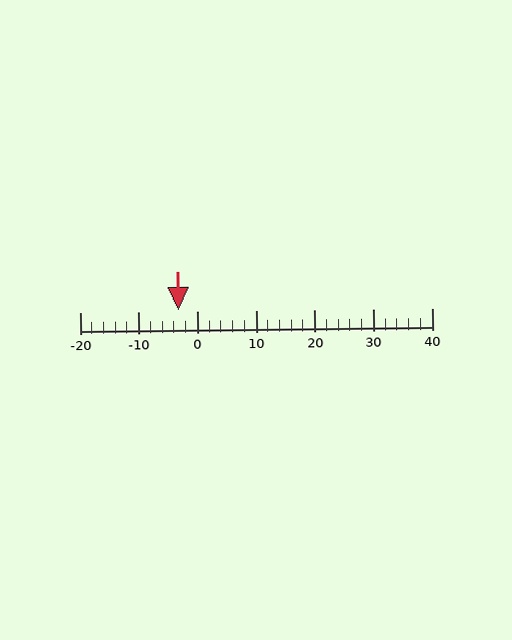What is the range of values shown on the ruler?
The ruler shows values from -20 to 40.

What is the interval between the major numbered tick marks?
The major tick marks are spaced 10 units apart.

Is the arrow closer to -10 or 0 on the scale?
The arrow is closer to 0.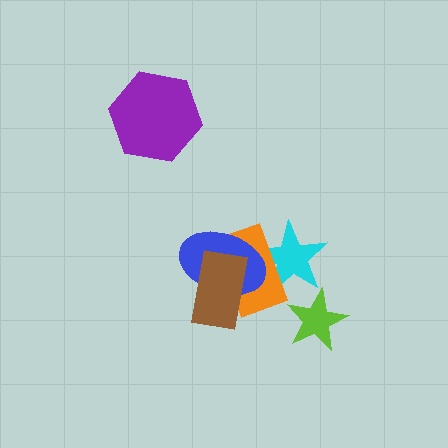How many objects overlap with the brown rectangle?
2 objects overlap with the brown rectangle.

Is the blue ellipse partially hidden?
Yes, it is partially covered by another shape.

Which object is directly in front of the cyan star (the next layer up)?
The orange rectangle is directly in front of the cyan star.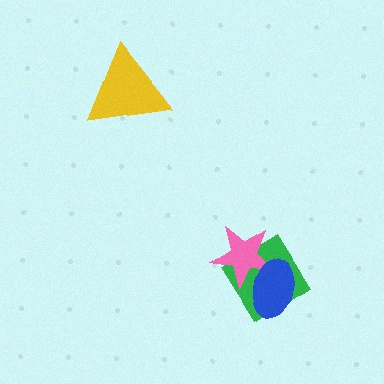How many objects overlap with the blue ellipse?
2 objects overlap with the blue ellipse.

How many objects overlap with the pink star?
2 objects overlap with the pink star.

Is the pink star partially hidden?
Yes, it is partially covered by another shape.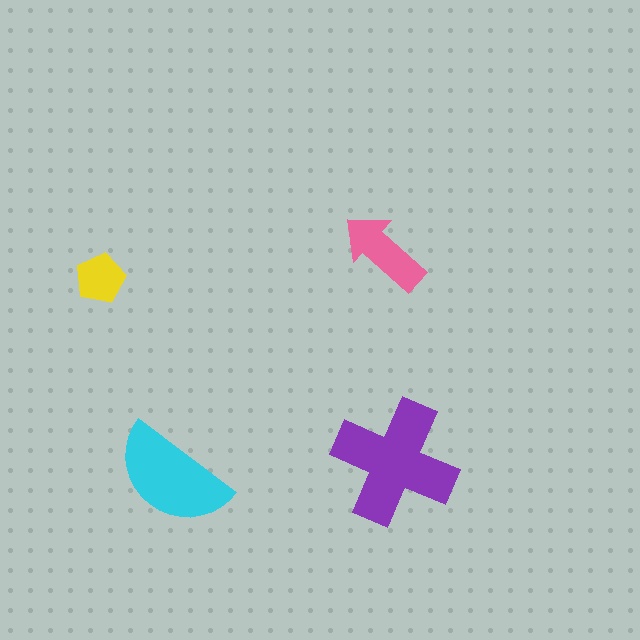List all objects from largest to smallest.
The purple cross, the cyan semicircle, the pink arrow, the yellow pentagon.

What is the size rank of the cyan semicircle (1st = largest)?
2nd.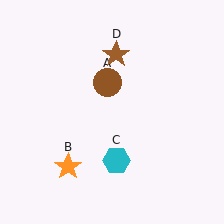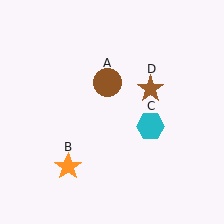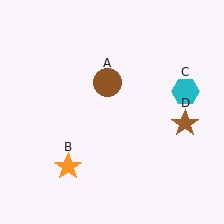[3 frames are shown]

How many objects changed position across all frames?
2 objects changed position: cyan hexagon (object C), brown star (object D).